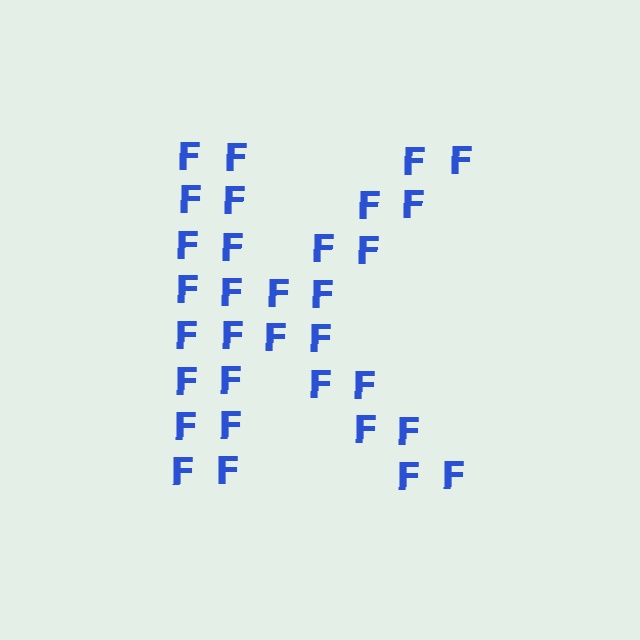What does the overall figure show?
The overall figure shows the letter K.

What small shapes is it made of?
It is made of small letter F's.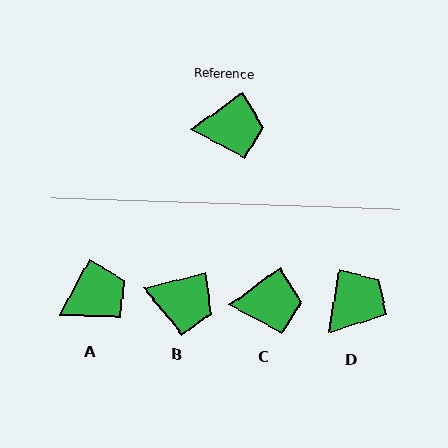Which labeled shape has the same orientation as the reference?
C.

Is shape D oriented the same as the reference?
No, it is off by about 45 degrees.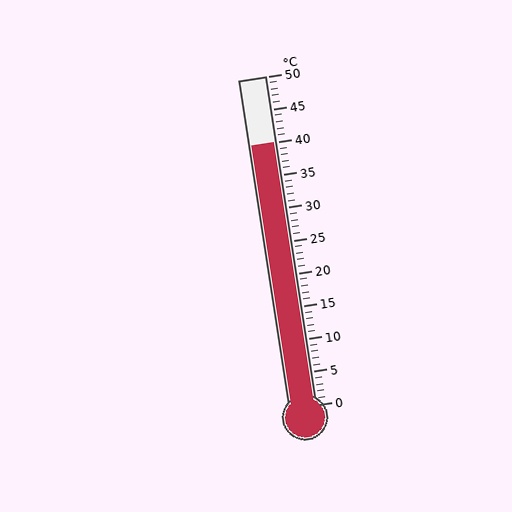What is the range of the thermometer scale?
The thermometer scale ranges from 0°C to 50°C.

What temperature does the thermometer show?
The thermometer shows approximately 40°C.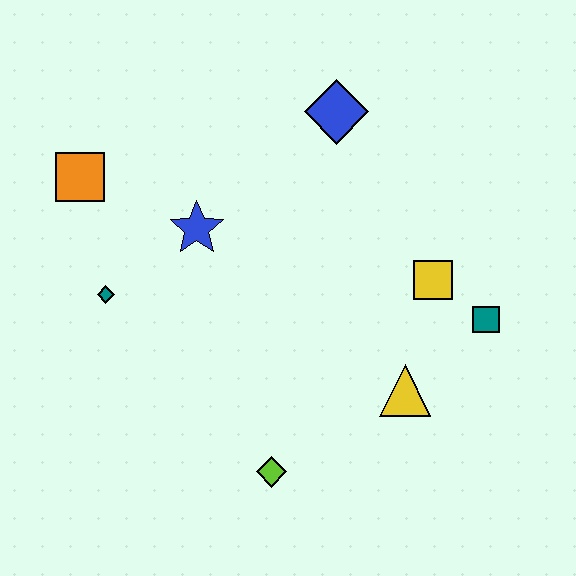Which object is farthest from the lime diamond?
The blue diamond is farthest from the lime diamond.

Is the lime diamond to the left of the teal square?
Yes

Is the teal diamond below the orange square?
Yes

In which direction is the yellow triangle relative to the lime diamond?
The yellow triangle is to the right of the lime diamond.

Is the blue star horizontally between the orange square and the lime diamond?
Yes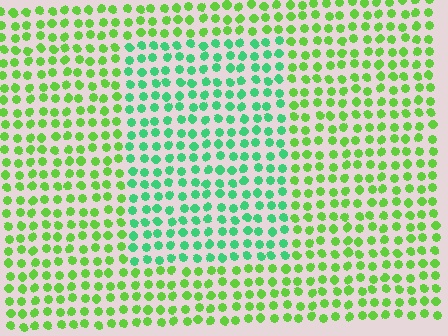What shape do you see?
I see a rectangle.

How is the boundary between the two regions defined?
The boundary is defined purely by a slight shift in hue (about 40 degrees). Spacing, size, and orientation are identical on both sides.